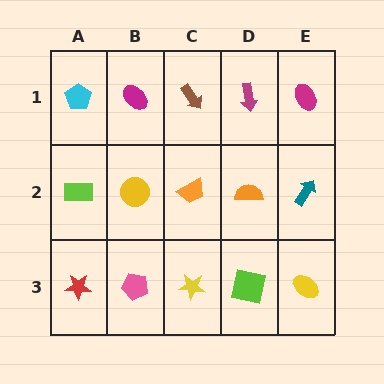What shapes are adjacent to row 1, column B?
A yellow circle (row 2, column B), a cyan pentagon (row 1, column A), a brown arrow (row 1, column C).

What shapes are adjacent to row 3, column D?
An orange semicircle (row 2, column D), a yellow star (row 3, column C), a yellow ellipse (row 3, column E).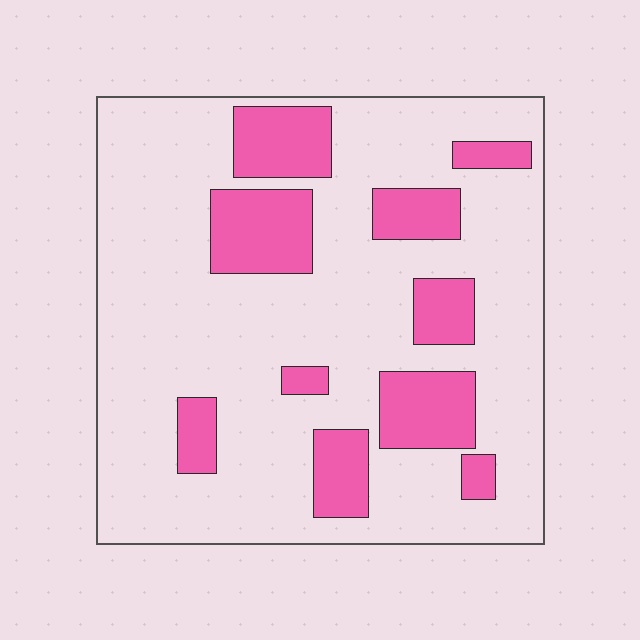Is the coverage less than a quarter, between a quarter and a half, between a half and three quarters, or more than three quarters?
Less than a quarter.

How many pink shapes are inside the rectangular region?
10.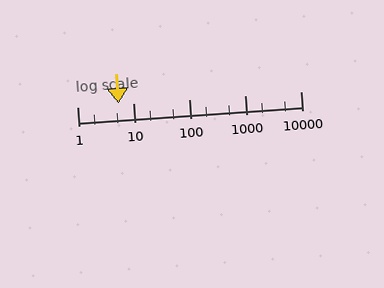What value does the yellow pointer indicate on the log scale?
The pointer indicates approximately 5.4.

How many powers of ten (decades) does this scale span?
The scale spans 4 decades, from 1 to 10000.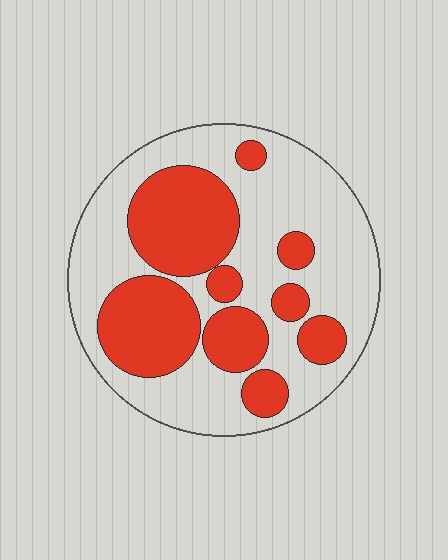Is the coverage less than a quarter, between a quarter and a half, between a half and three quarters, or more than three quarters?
Between a quarter and a half.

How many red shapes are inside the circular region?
9.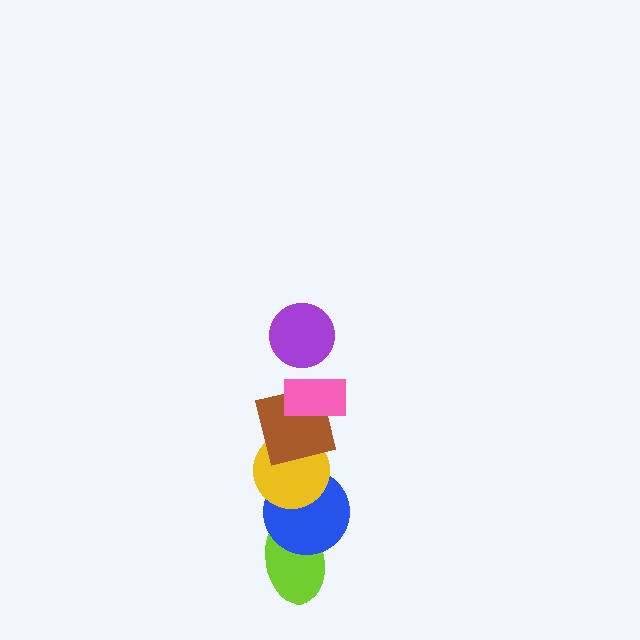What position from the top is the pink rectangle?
The pink rectangle is 2nd from the top.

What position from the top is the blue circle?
The blue circle is 5th from the top.